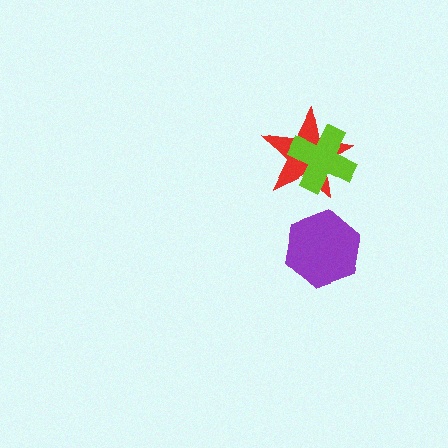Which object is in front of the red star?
The lime cross is in front of the red star.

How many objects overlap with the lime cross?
1 object overlaps with the lime cross.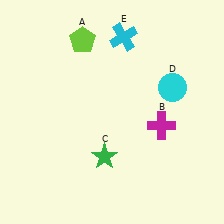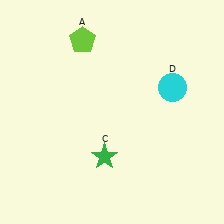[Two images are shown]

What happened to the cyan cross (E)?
The cyan cross (E) was removed in Image 2. It was in the top-right area of Image 1.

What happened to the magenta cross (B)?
The magenta cross (B) was removed in Image 2. It was in the bottom-right area of Image 1.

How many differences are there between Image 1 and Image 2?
There are 2 differences between the two images.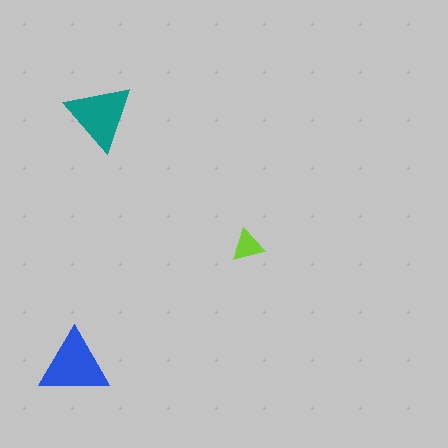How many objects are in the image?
There are 3 objects in the image.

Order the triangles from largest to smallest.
the blue one, the teal one, the lime one.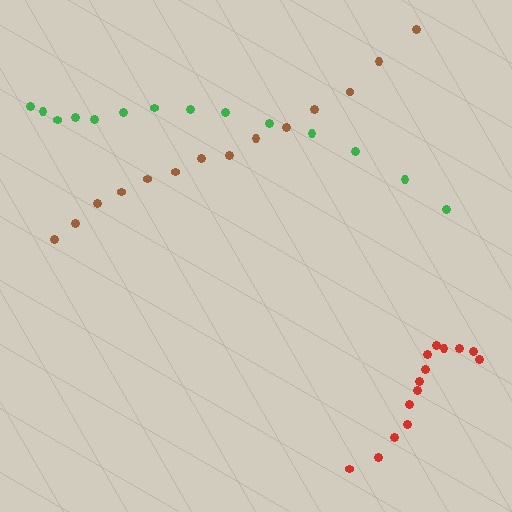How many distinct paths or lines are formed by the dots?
There are 3 distinct paths.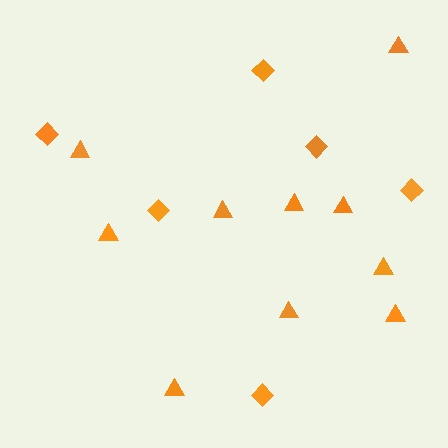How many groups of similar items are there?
There are 2 groups: one group of diamonds (6) and one group of triangles (10).